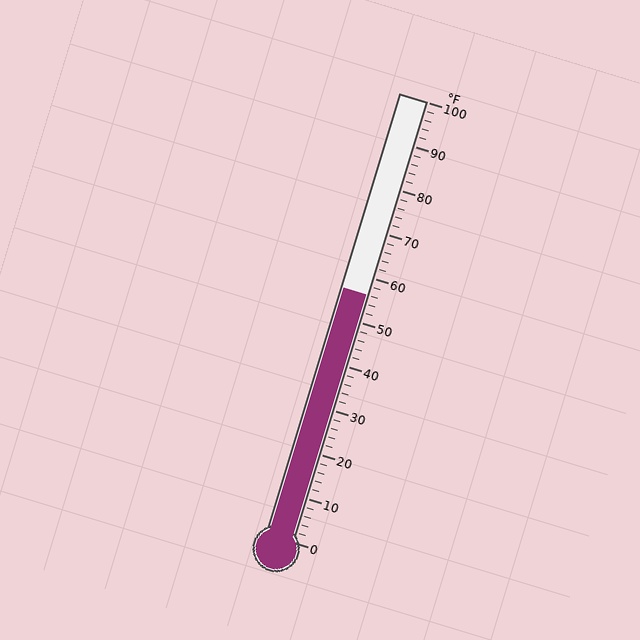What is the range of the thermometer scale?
The thermometer scale ranges from 0°F to 100°F.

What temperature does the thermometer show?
The thermometer shows approximately 56°F.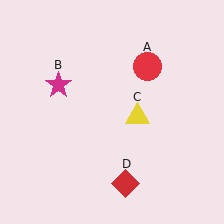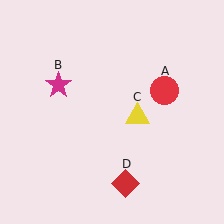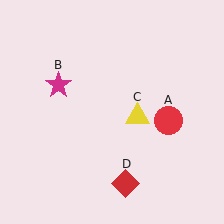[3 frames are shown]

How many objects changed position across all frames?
1 object changed position: red circle (object A).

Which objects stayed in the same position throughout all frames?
Magenta star (object B) and yellow triangle (object C) and red diamond (object D) remained stationary.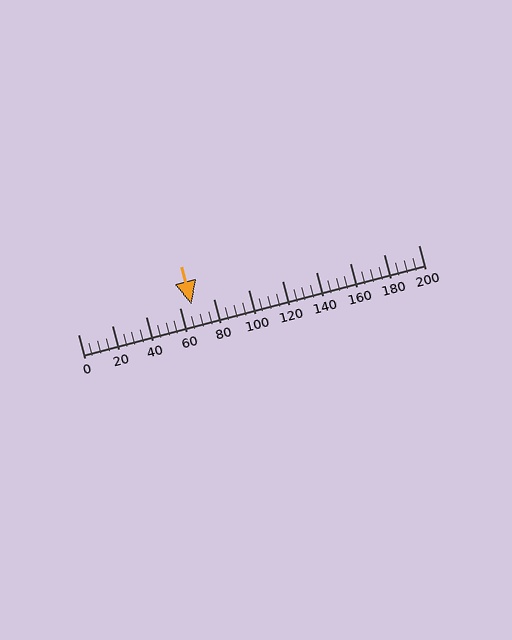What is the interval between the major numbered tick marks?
The major tick marks are spaced 20 units apart.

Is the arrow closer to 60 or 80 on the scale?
The arrow is closer to 60.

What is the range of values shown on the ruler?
The ruler shows values from 0 to 200.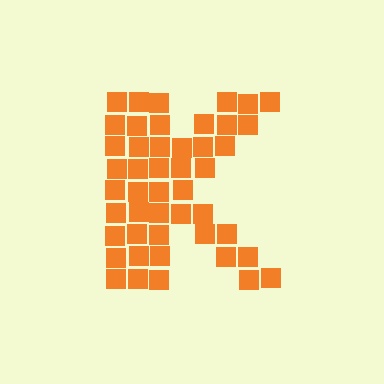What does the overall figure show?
The overall figure shows the letter K.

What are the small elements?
The small elements are squares.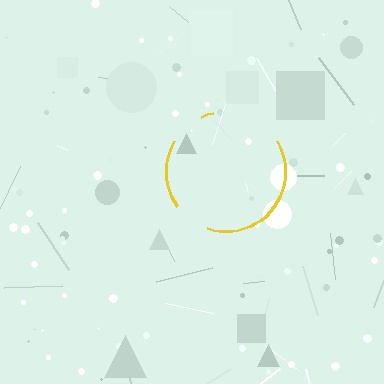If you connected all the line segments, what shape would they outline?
They would outline a circle.